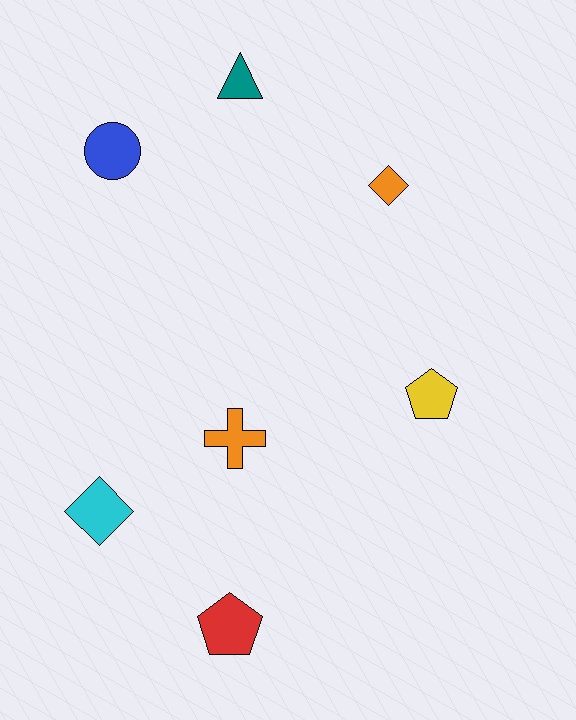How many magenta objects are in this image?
There are no magenta objects.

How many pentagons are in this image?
There are 2 pentagons.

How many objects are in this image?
There are 7 objects.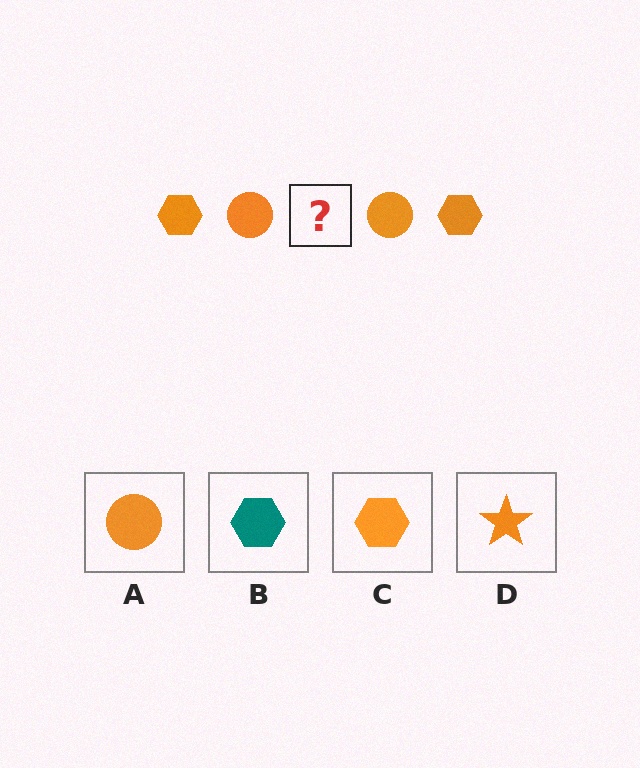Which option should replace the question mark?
Option C.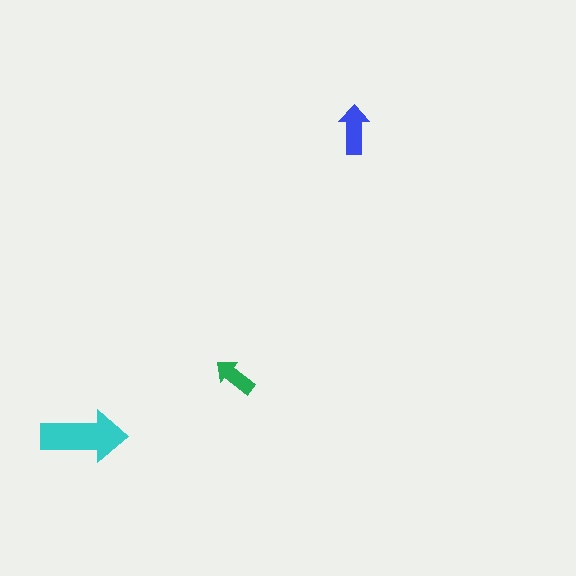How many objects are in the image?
There are 3 objects in the image.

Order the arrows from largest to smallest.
the cyan one, the blue one, the green one.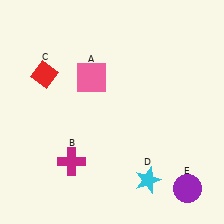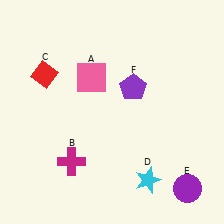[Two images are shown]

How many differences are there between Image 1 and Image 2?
There is 1 difference between the two images.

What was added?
A purple pentagon (F) was added in Image 2.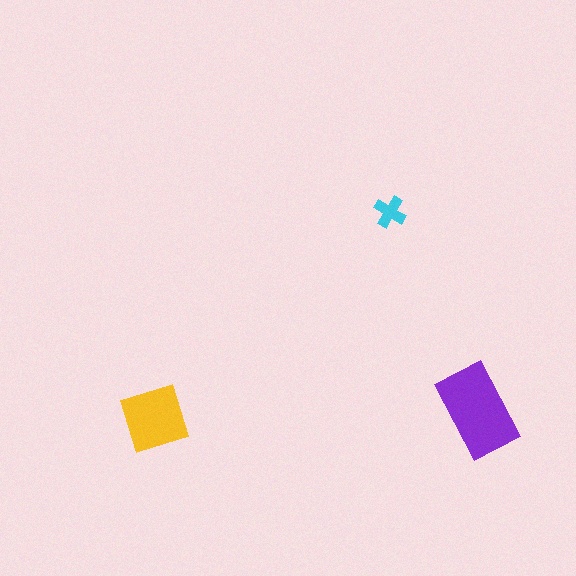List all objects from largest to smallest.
The purple rectangle, the yellow diamond, the cyan cross.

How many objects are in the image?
There are 3 objects in the image.